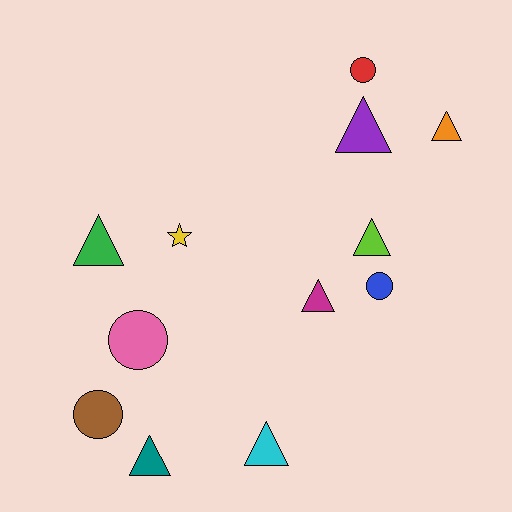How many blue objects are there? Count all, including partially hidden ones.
There is 1 blue object.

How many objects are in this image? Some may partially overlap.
There are 12 objects.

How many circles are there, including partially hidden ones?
There are 4 circles.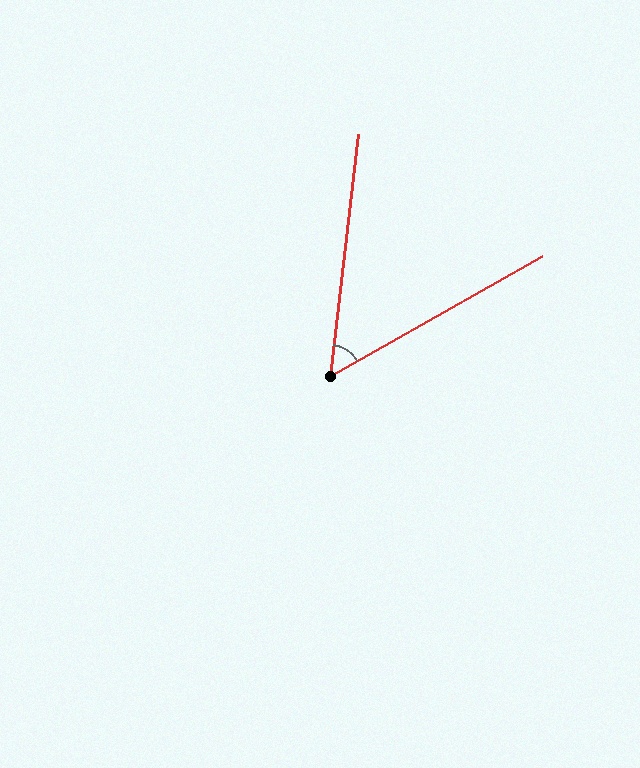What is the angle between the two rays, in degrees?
Approximately 54 degrees.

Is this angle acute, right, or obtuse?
It is acute.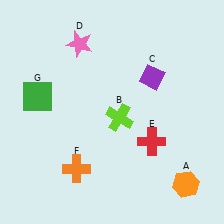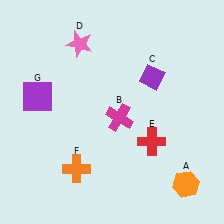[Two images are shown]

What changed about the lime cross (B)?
In Image 1, B is lime. In Image 2, it changed to magenta.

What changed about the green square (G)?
In Image 1, G is green. In Image 2, it changed to purple.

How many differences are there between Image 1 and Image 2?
There are 2 differences between the two images.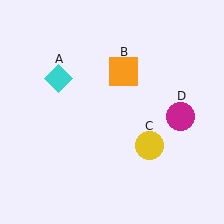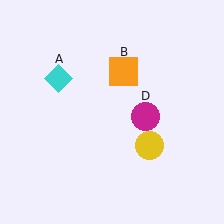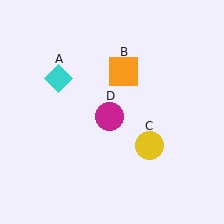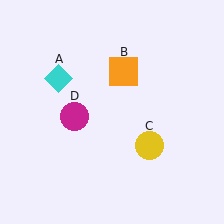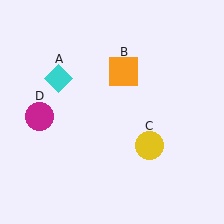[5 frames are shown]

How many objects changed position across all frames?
1 object changed position: magenta circle (object D).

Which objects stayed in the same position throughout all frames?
Cyan diamond (object A) and orange square (object B) and yellow circle (object C) remained stationary.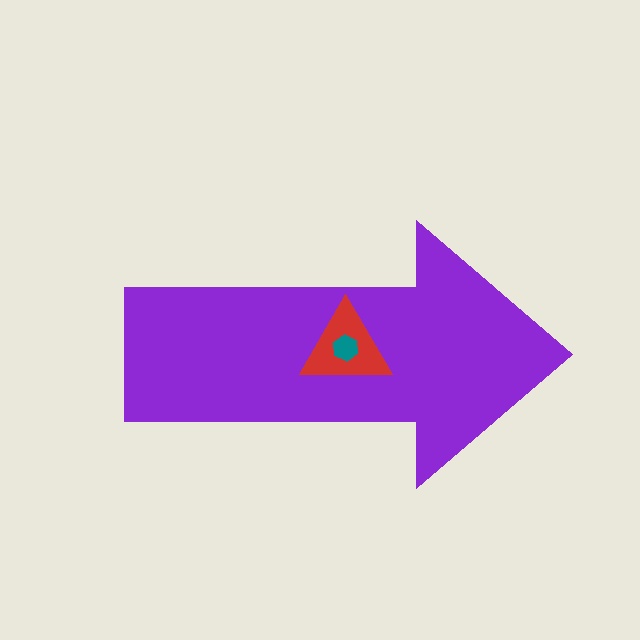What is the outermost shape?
The purple arrow.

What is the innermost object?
The teal hexagon.